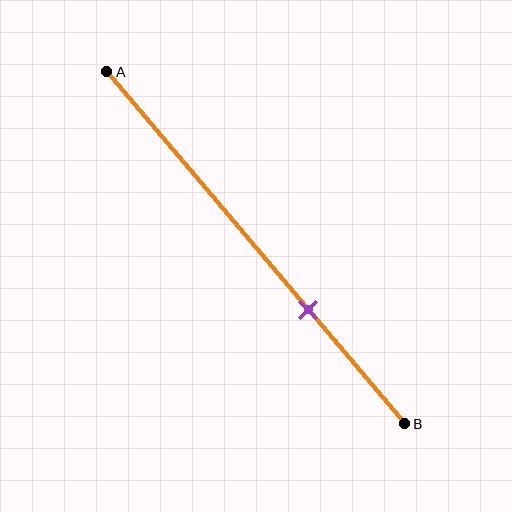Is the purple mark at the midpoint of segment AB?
No, the mark is at about 70% from A, not at the 50% midpoint.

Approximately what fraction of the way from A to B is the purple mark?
The purple mark is approximately 70% of the way from A to B.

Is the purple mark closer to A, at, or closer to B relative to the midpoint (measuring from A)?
The purple mark is closer to point B than the midpoint of segment AB.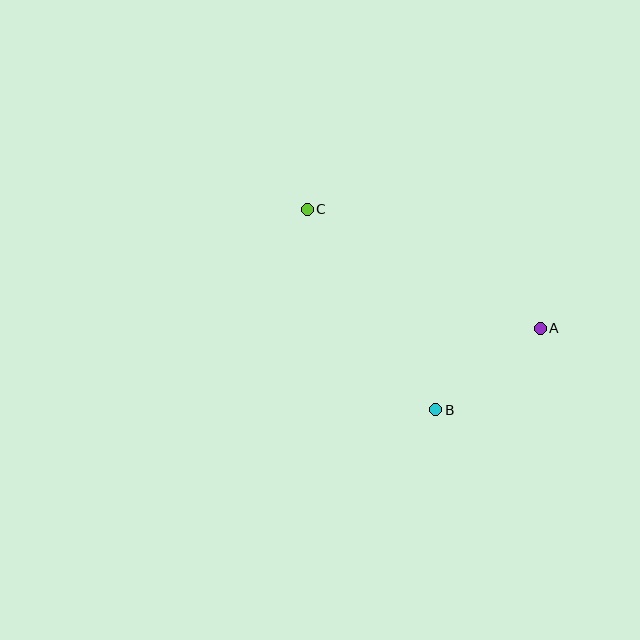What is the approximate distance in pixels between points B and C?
The distance between B and C is approximately 238 pixels.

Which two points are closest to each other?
Points A and B are closest to each other.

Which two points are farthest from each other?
Points A and C are farthest from each other.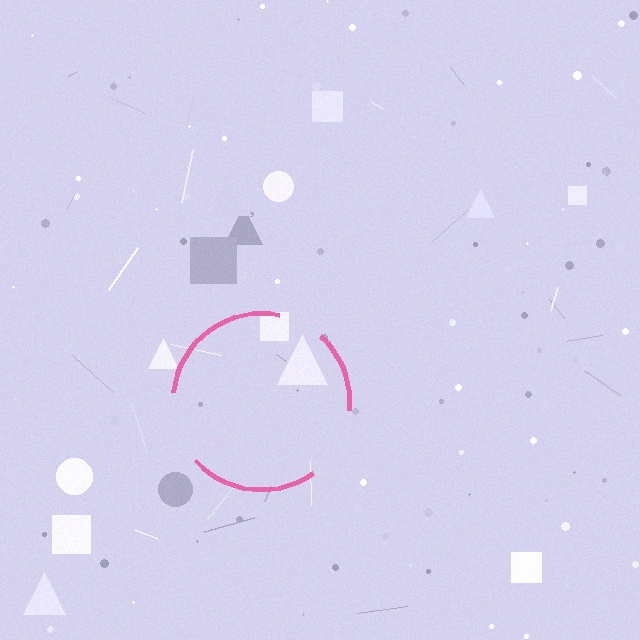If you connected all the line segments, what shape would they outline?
They would outline a circle.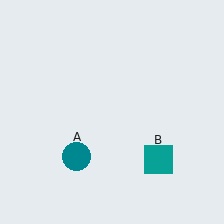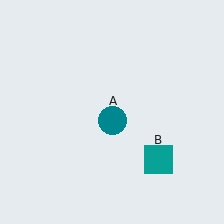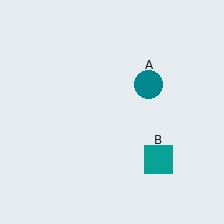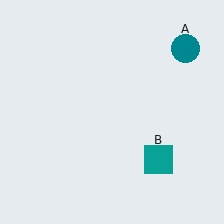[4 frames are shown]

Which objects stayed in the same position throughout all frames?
Teal square (object B) remained stationary.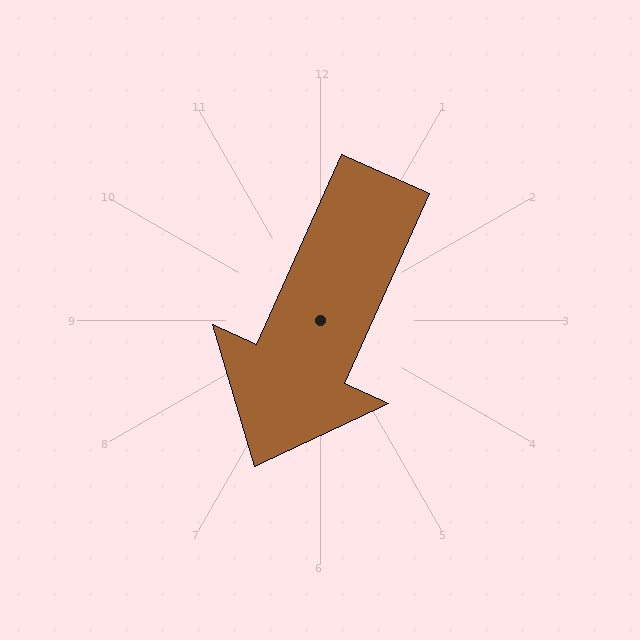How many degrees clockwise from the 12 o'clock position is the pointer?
Approximately 204 degrees.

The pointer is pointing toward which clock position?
Roughly 7 o'clock.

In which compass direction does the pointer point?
Southwest.